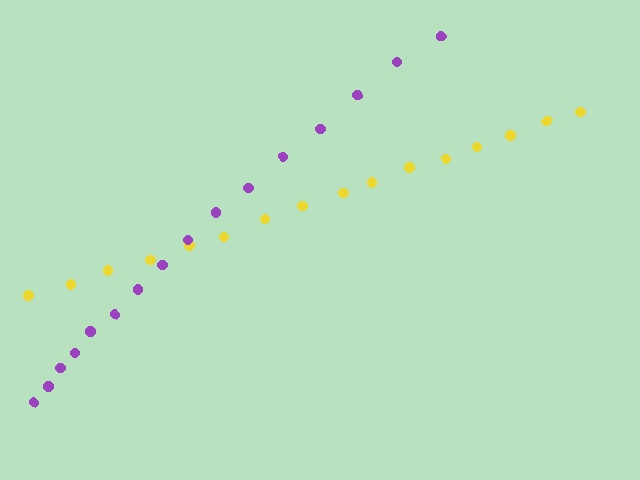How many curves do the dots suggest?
There are 2 distinct paths.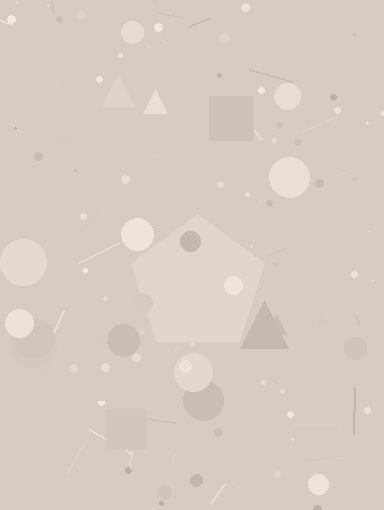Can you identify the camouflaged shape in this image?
The camouflaged shape is a pentagon.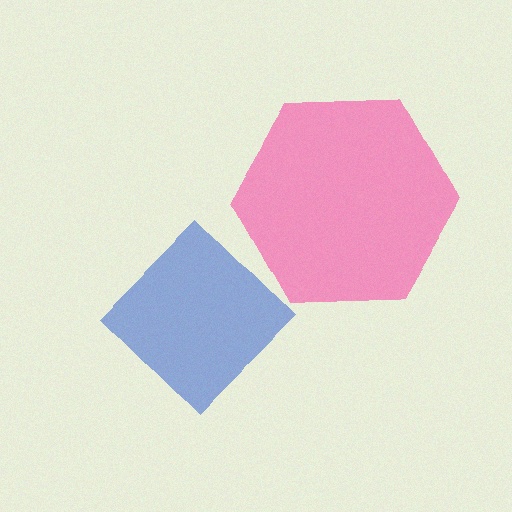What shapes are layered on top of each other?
The layered shapes are: a pink hexagon, a blue diamond.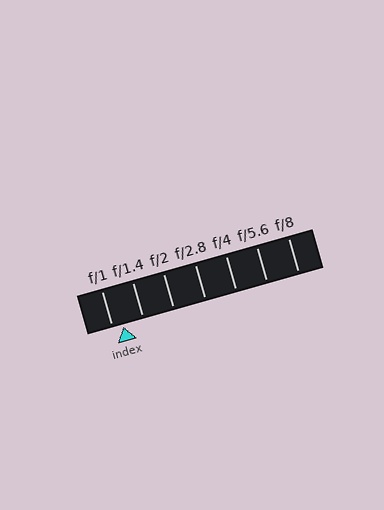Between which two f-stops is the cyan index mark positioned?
The index mark is between f/1 and f/1.4.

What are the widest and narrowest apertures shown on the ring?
The widest aperture shown is f/1 and the narrowest is f/8.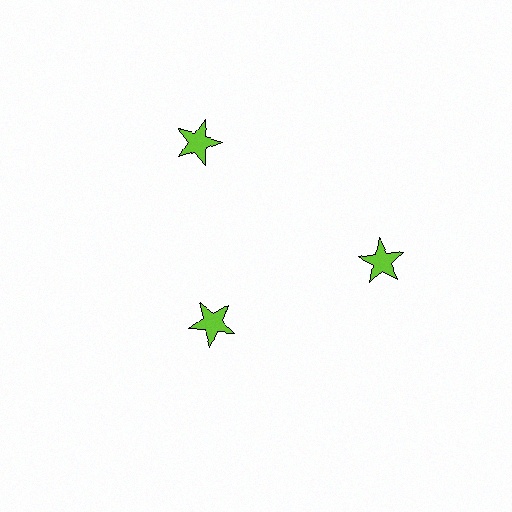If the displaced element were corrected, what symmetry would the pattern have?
It would have 3-fold rotational symmetry — the pattern would map onto itself every 120 degrees.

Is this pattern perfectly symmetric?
No. The 3 lime stars are arranged in a ring, but one element near the 7 o'clock position is pulled inward toward the center, breaking the 3-fold rotational symmetry.